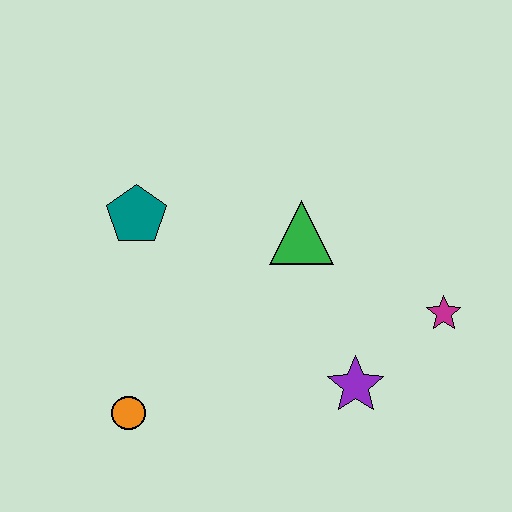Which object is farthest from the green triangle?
The orange circle is farthest from the green triangle.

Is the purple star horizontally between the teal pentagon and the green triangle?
No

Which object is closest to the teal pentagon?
The green triangle is closest to the teal pentagon.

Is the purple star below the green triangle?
Yes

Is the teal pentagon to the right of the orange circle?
Yes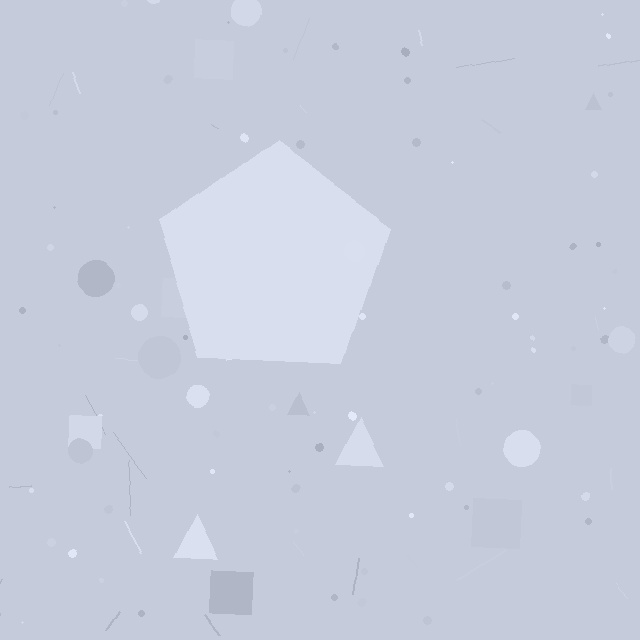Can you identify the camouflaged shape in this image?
The camouflaged shape is a pentagon.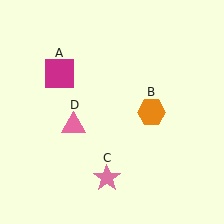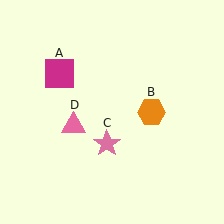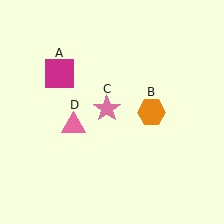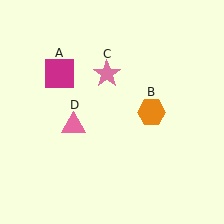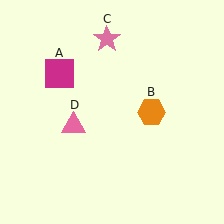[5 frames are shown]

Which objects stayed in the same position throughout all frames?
Magenta square (object A) and orange hexagon (object B) and pink triangle (object D) remained stationary.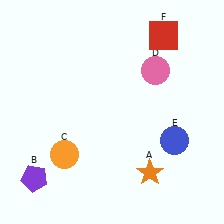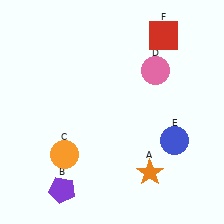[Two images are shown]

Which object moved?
The purple pentagon (B) moved right.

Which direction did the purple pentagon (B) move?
The purple pentagon (B) moved right.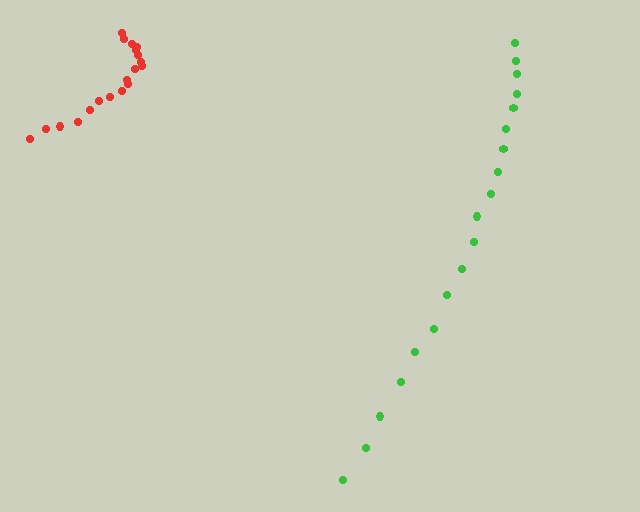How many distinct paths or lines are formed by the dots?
There are 2 distinct paths.